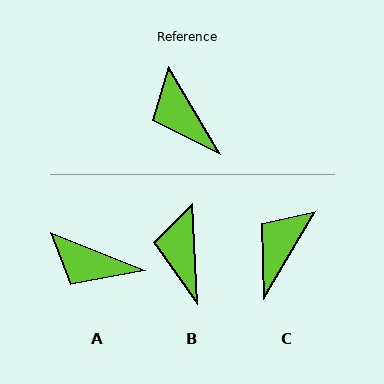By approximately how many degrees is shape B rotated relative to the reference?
Approximately 28 degrees clockwise.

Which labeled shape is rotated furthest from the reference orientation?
C, about 61 degrees away.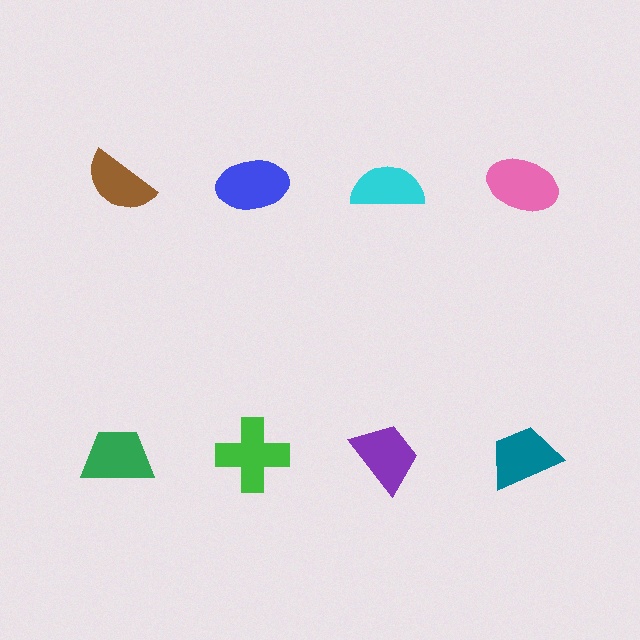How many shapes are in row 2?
4 shapes.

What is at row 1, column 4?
A pink ellipse.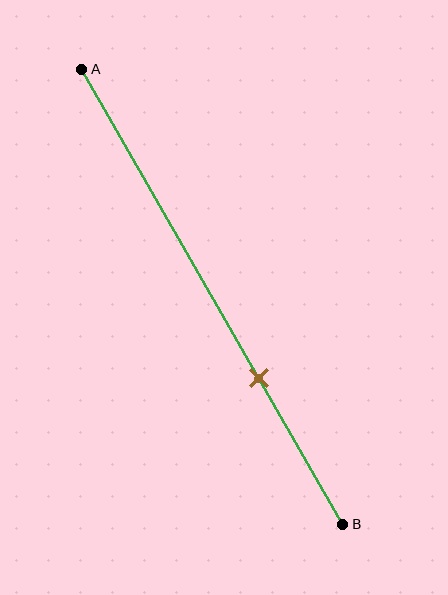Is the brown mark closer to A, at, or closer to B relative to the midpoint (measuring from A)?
The brown mark is closer to point B than the midpoint of segment AB.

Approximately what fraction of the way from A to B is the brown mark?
The brown mark is approximately 70% of the way from A to B.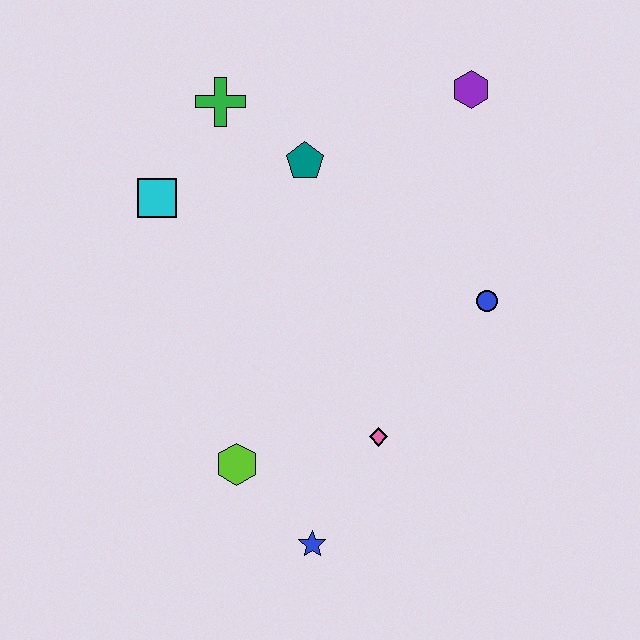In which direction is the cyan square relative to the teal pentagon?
The cyan square is to the left of the teal pentagon.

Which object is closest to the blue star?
The lime hexagon is closest to the blue star.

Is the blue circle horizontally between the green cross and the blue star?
No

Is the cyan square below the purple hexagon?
Yes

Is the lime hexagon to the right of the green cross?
Yes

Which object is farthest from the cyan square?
The blue star is farthest from the cyan square.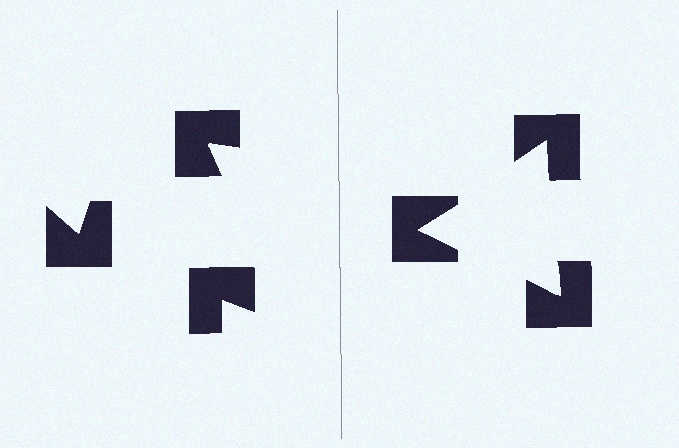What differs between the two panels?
The notched squares are positioned identically on both sides; only the wedge orientations differ. On the right they align to a triangle; on the left they are misaligned.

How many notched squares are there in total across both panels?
6 — 3 on each side.